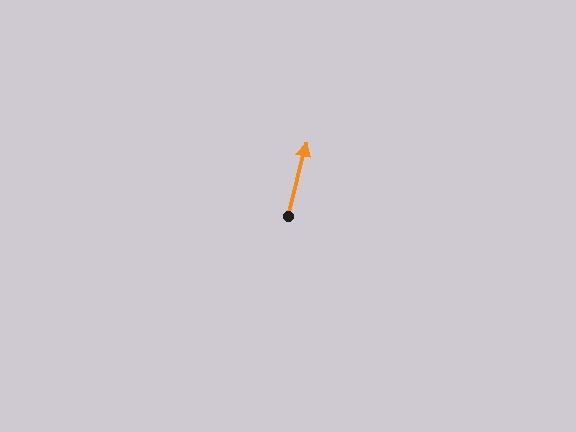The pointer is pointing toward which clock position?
Roughly 12 o'clock.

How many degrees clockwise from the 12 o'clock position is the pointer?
Approximately 14 degrees.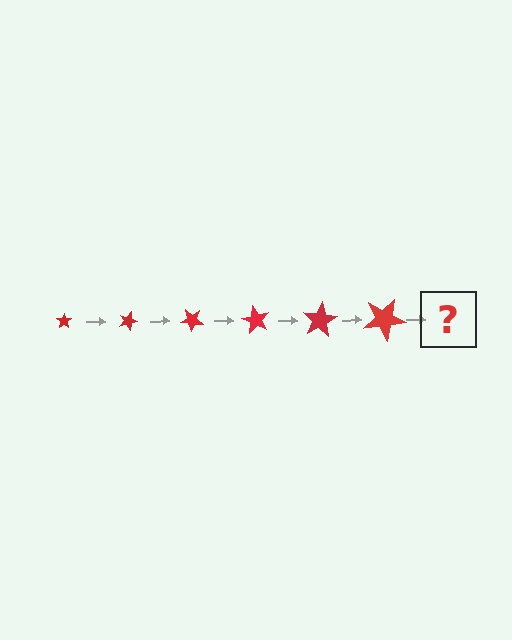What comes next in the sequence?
The next element should be a star, larger than the previous one and rotated 120 degrees from the start.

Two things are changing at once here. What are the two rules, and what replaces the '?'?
The two rules are that the star grows larger each step and it rotates 20 degrees each step. The '?' should be a star, larger than the previous one and rotated 120 degrees from the start.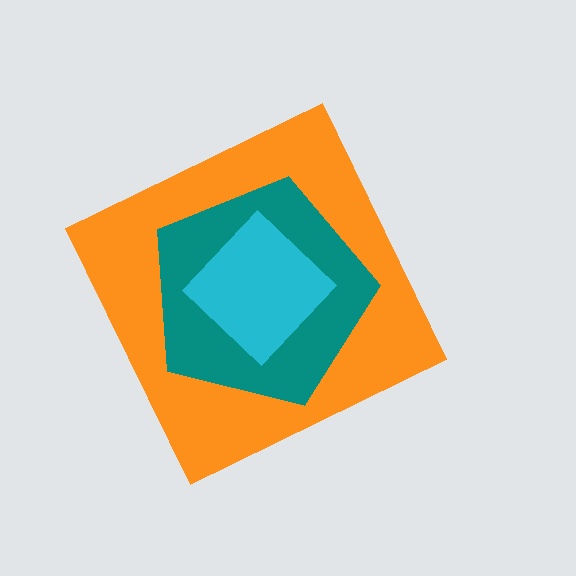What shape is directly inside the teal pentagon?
The cyan diamond.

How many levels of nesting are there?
3.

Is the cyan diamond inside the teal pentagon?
Yes.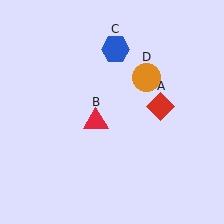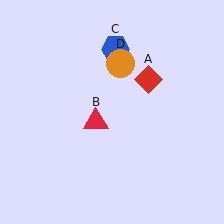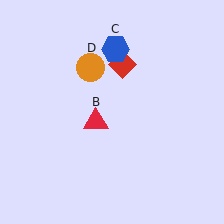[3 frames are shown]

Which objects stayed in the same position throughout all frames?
Red triangle (object B) and blue hexagon (object C) remained stationary.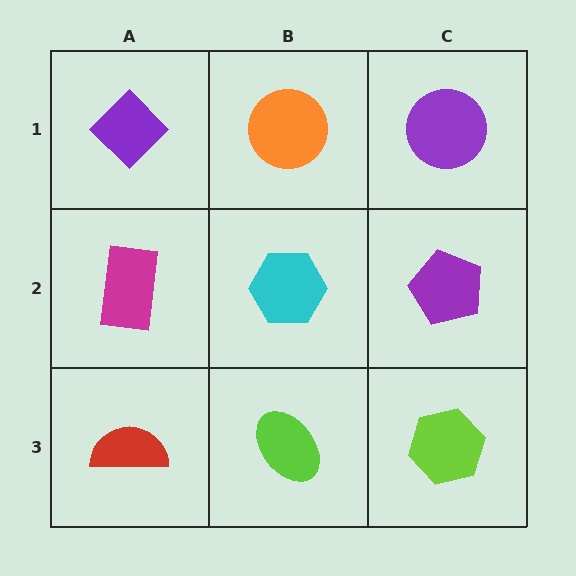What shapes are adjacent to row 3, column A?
A magenta rectangle (row 2, column A), a lime ellipse (row 3, column B).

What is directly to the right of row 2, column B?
A purple pentagon.